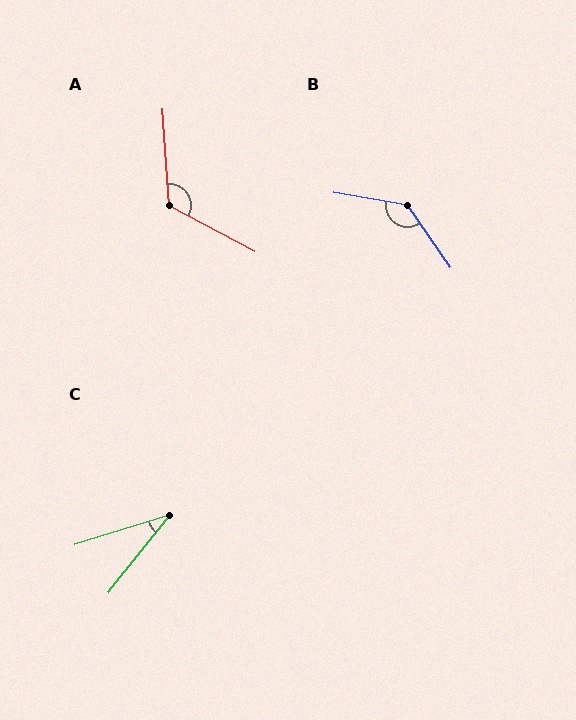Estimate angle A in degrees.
Approximately 122 degrees.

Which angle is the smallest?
C, at approximately 34 degrees.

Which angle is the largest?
B, at approximately 135 degrees.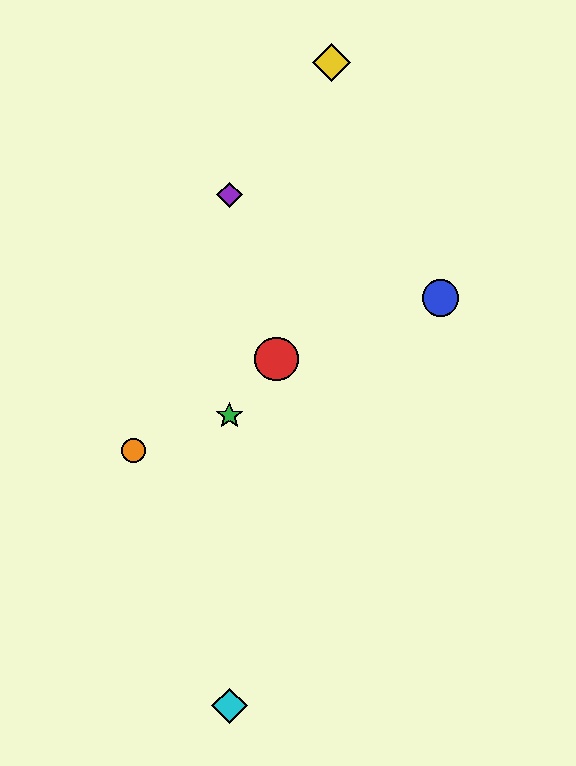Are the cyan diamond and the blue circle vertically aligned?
No, the cyan diamond is at x≈229 and the blue circle is at x≈440.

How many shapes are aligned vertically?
3 shapes (the green star, the purple diamond, the cyan diamond) are aligned vertically.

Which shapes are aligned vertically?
The green star, the purple diamond, the cyan diamond are aligned vertically.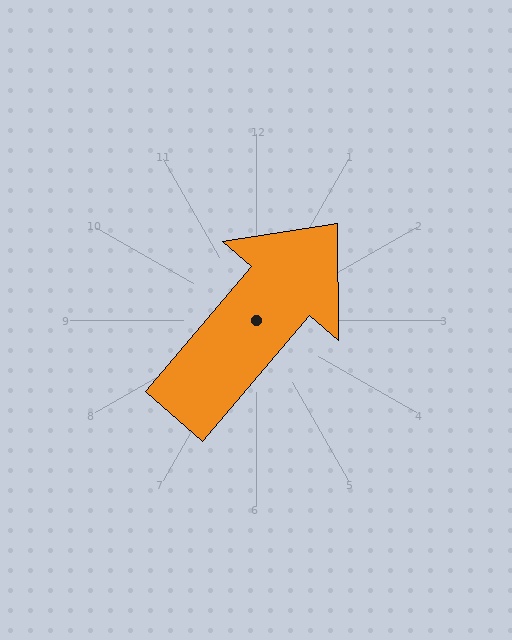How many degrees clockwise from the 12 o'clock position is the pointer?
Approximately 40 degrees.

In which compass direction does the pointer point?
Northeast.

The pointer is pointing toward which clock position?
Roughly 1 o'clock.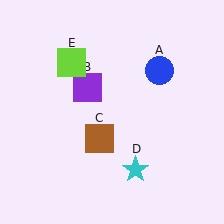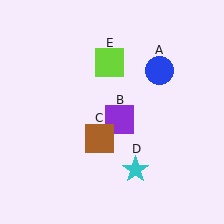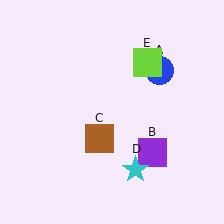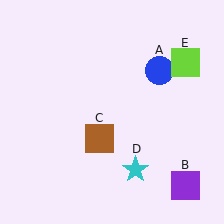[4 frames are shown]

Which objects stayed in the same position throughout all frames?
Blue circle (object A) and brown square (object C) and cyan star (object D) remained stationary.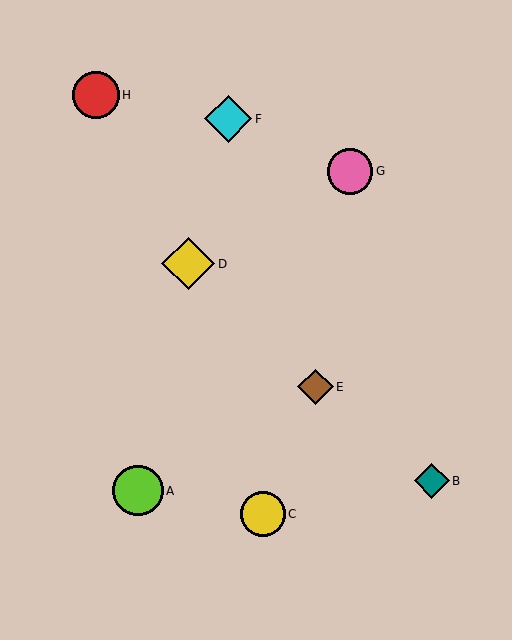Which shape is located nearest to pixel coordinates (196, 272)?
The yellow diamond (labeled D) at (188, 264) is nearest to that location.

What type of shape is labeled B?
Shape B is a teal diamond.